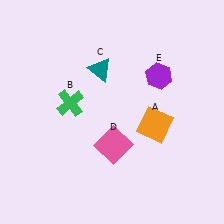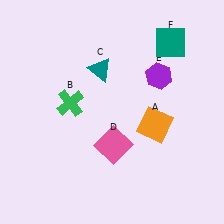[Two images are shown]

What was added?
A teal square (F) was added in Image 2.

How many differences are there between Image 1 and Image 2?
There is 1 difference between the two images.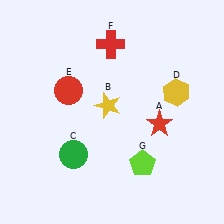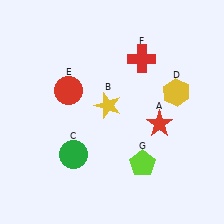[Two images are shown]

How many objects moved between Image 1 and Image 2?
1 object moved between the two images.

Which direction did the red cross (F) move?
The red cross (F) moved right.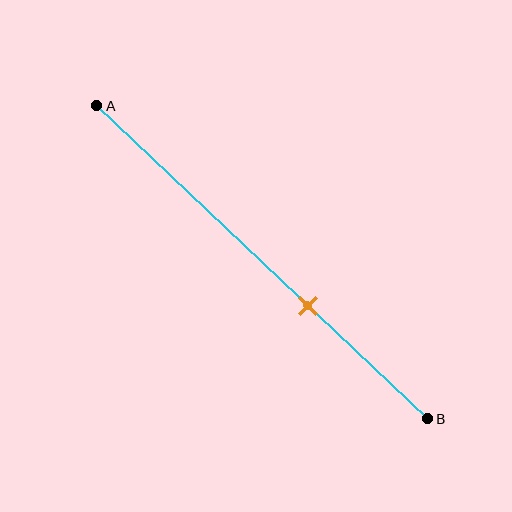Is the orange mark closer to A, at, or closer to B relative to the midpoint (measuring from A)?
The orange mark is closer to point B than the midpoint of segment AB.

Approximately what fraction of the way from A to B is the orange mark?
The orange mark is approximately 65% of the way from A to B.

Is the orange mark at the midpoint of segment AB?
No, the mark is at about 65% from A, not at the 50% midpoint.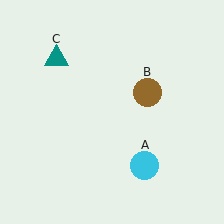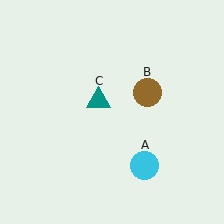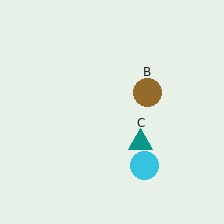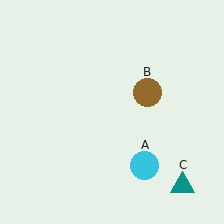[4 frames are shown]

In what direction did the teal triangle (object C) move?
The teal triangle (object C) moved down and to the right.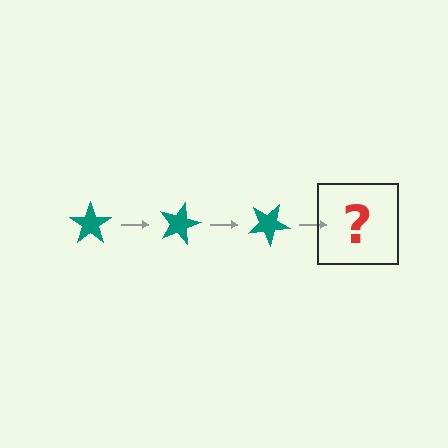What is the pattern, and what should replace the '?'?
The pattern is that the star rotates 15 degrees each step. The '?' should be a teal star rotated 45 degrees.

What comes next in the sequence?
The next element should be a teal star rotated 45 degrees.